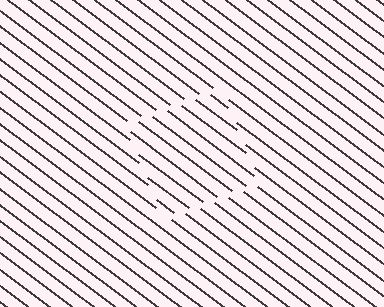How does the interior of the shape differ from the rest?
The interior of the shape contains the same grating, shifted by half a period — the contour is defined by the phase discontinuity where line-ends from the inner and outer gratings abut.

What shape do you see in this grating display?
An illusory square. The interior of the shape contains the same grating, shifted by half a period — the contour is defined by the phase discontinuity where line-ends from the inner and outer gratings abut.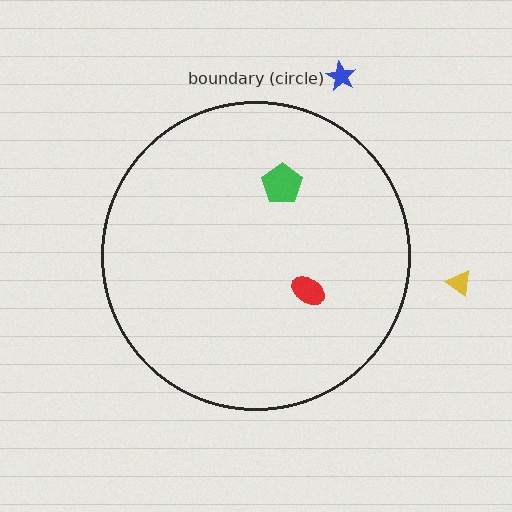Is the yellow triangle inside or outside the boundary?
Outside.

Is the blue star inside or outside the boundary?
Outside.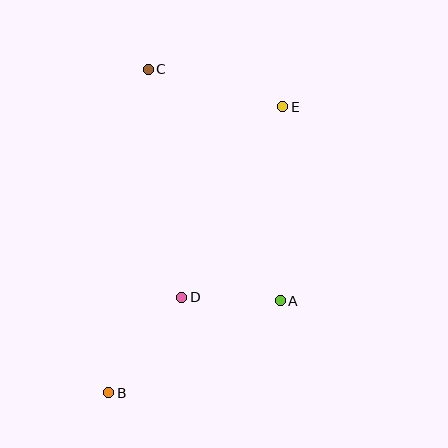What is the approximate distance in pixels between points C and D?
The distance between C and D is approximately 230 pixels.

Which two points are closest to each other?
Points A and D are closest to each other.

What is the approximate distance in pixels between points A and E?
The distance between A and E is approximately 194 pixels.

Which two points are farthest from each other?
Points B and E are farthest from each other.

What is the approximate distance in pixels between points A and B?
The distance between A and B is approximately 195 pixels.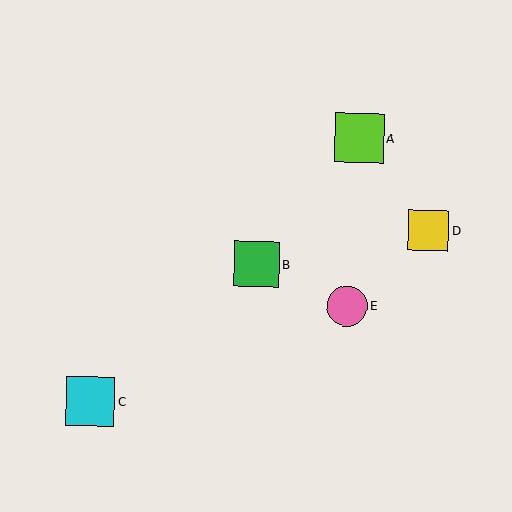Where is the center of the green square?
The center of the green square is at (257, 264).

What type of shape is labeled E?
Shape E is a pink circle.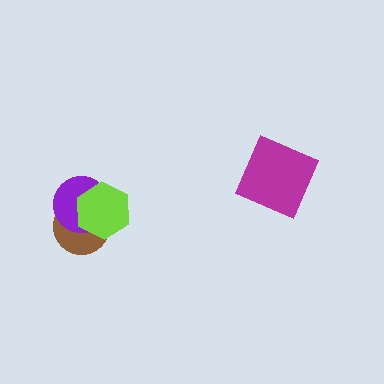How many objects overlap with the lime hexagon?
2 objects overlap with the lime hexagon.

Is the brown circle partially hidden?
Yes, it is partially covered by another shape.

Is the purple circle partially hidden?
Yes, it is partially covered by another shape.